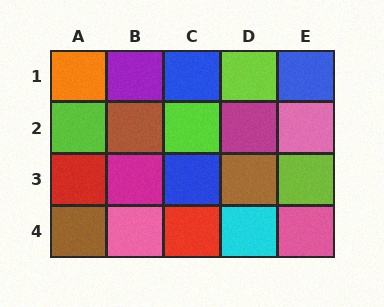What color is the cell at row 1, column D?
Lime.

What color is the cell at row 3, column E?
Lime.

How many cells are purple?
1 cell is purple.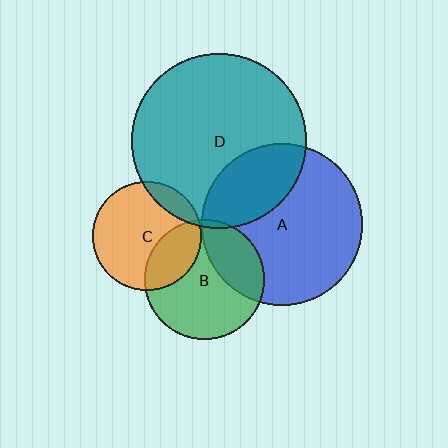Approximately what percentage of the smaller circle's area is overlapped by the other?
Approximately 30%.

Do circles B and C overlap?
Yes.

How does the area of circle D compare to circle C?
Approximately 2.6 times.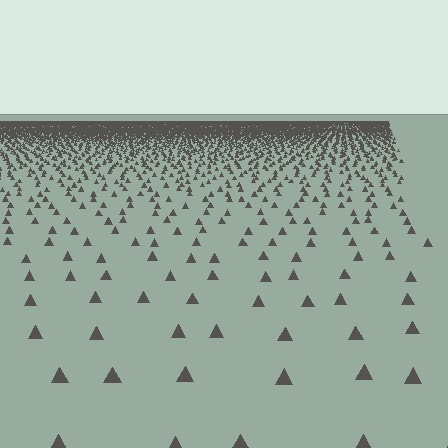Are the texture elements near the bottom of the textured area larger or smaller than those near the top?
Larger. Near the bottom, elements are closer to the viewer and appear at a bigger on-screen size.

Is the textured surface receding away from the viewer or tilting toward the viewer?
The surface is receding away from the viewer. Texture elements get smaller and denser toward the top.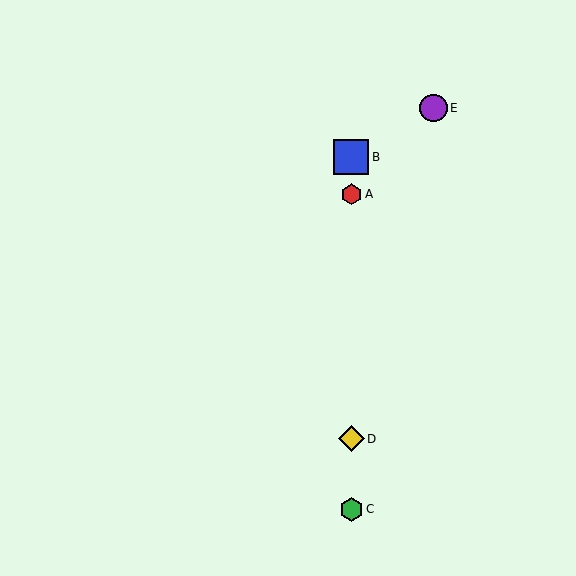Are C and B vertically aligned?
Yes, both are at x≈351.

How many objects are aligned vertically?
4 objects (A, B, C, D) are aligned vertically.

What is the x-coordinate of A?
Object A is at x≈351.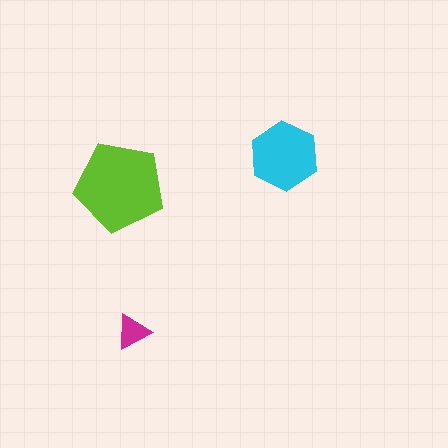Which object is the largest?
The lime pentagon.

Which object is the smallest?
The magenta triangle.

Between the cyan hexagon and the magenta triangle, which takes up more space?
The cyan hexagon.